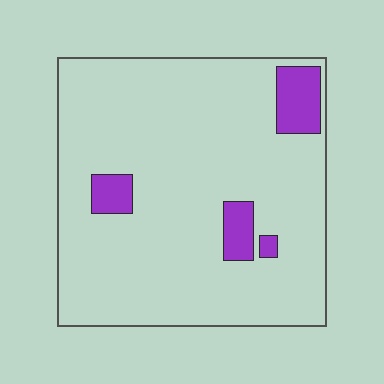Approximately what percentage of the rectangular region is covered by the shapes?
Approximately 10%.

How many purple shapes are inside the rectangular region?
4.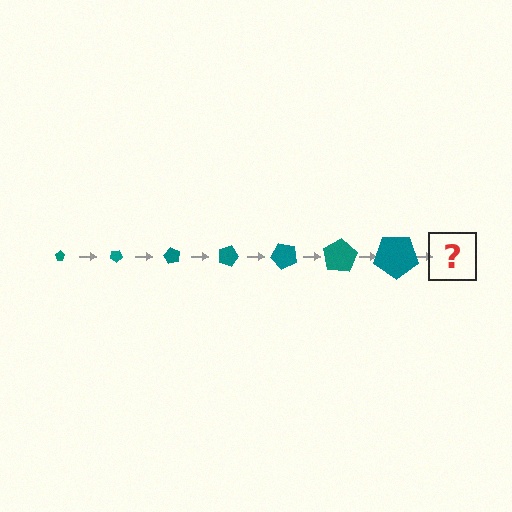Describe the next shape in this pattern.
It should be a pentagon, larger than the previous one and rotated 210 degrees from the start.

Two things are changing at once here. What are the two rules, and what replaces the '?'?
The two rules are that the pentagon grows larger each step and it rotates 30 degrees each step. The '?' should be a pentagon, larger than the previous one and rotated 210 degrees from the start.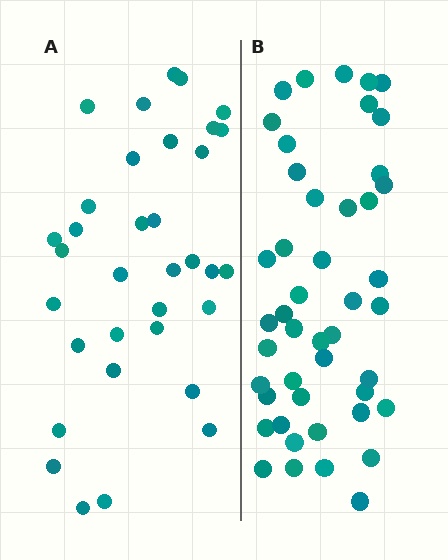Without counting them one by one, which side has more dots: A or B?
Region B (the right region) has more dots.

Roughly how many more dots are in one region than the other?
Region B has roughly 12 or so more dots than region A.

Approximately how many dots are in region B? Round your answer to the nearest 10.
About 50 dots. (The exact count is 46, which rounds to 50.)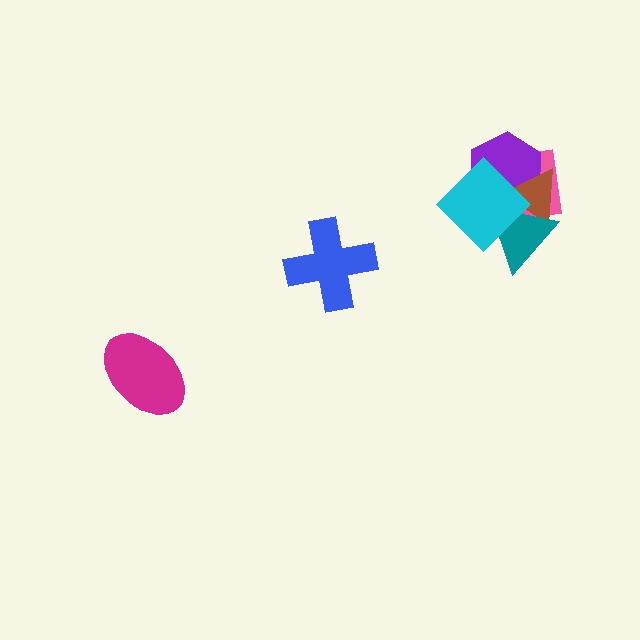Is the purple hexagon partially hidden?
Yes, it is partially covered by another shape.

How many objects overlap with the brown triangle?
4 objects overlap with the brown triangle.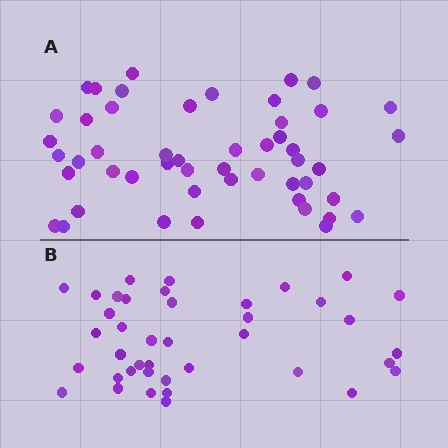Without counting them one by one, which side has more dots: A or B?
Region A (the top region) has more dots.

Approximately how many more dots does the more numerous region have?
Region A has roughly 10 or so more dots than region B.